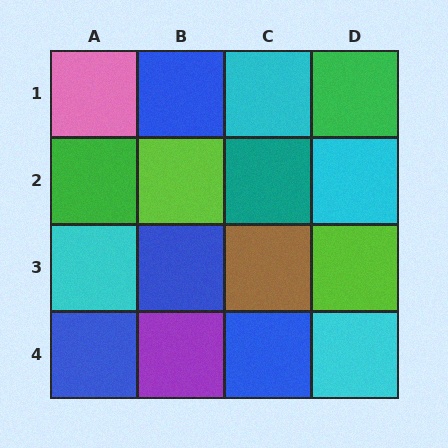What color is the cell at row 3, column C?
Brown.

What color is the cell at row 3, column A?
Cyan.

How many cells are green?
2 cells are green.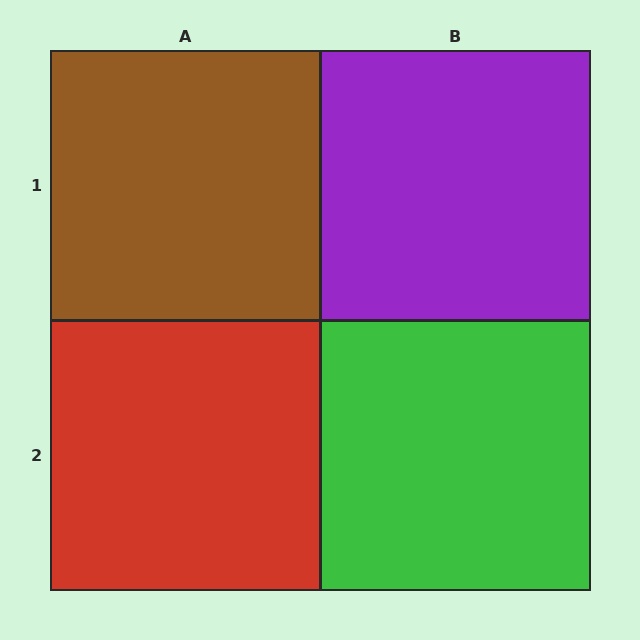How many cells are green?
1 cell is green.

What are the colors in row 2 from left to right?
Red, green.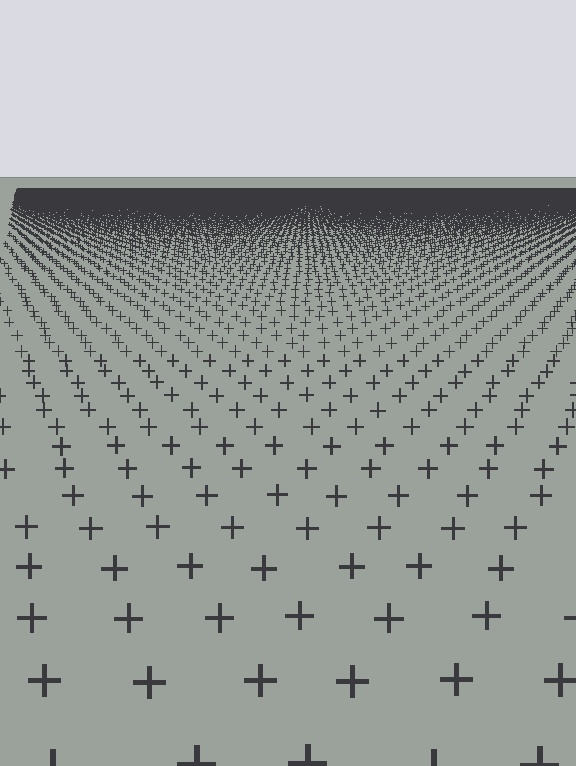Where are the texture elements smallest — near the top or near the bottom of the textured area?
Near the top.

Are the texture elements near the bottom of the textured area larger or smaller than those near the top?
Larger. Near the bottom, elements are closer to the viewer and appear at a bigger on-screen size.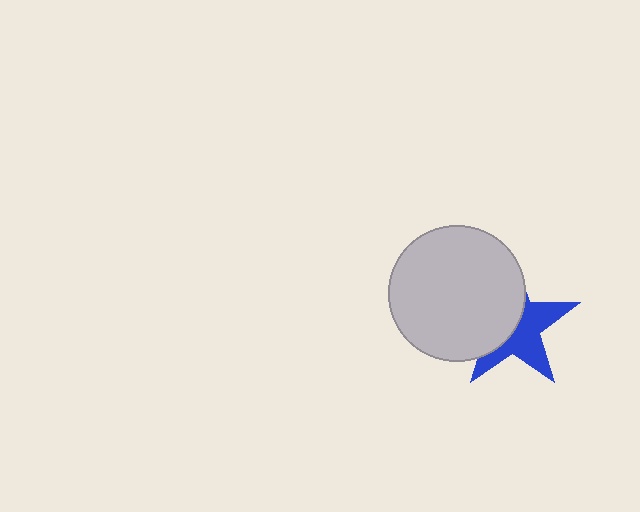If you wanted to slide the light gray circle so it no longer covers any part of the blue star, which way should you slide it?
Slide it left — that is the most direct way to separate the two shapes.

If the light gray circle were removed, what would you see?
You would see the complete blue star.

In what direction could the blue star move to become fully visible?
The blue star could move right. That would shift it out from behind the light gray circle entirely.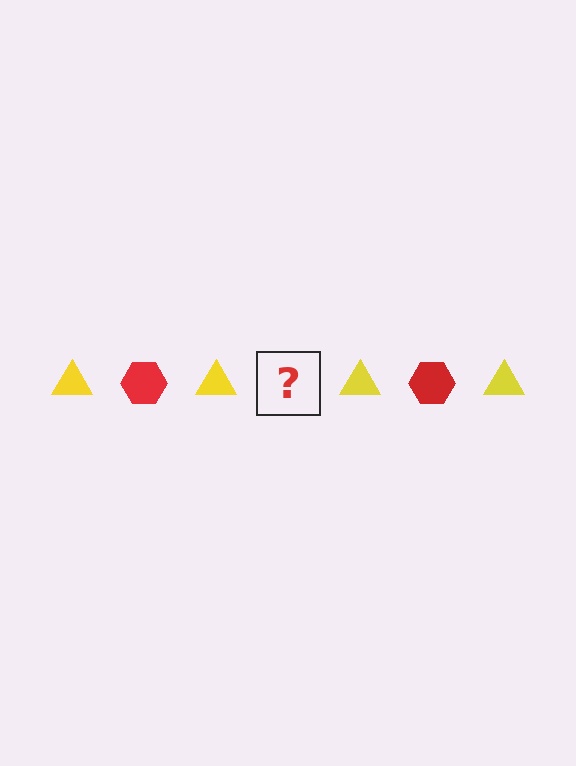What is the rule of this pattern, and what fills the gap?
The rule is that the pattern alternates between yellow triangle and red hexagon. The gap should be filled with a red hexagon.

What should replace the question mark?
The question mark should be replaced with a red hexagon.